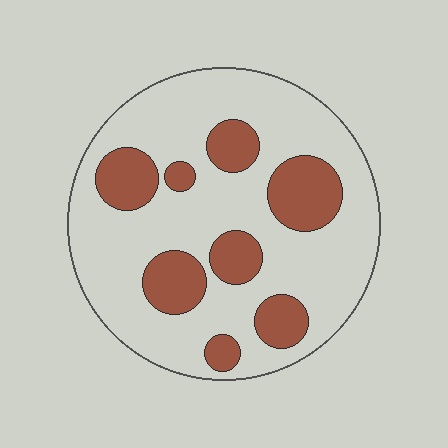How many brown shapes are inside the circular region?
8.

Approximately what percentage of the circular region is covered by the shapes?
Approximately 25%.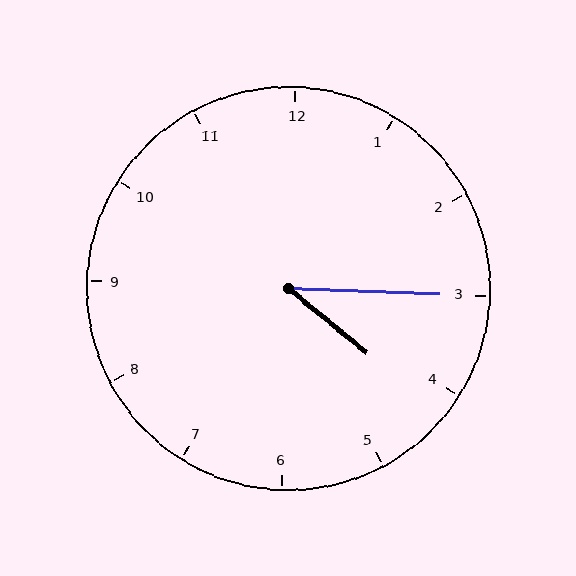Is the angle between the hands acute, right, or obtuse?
It is acute.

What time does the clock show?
4:15.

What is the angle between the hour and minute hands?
Approximately 38 degrees.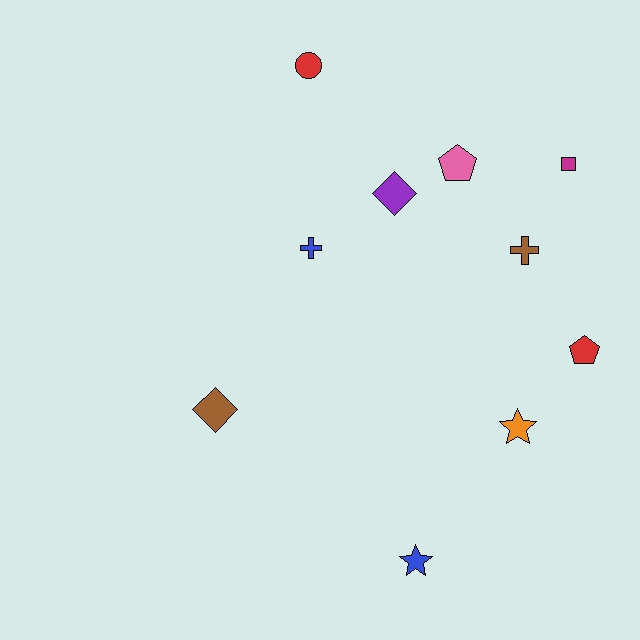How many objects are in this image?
There are 10 objects.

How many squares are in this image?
There is 1 square.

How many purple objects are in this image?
There is 1 purple object.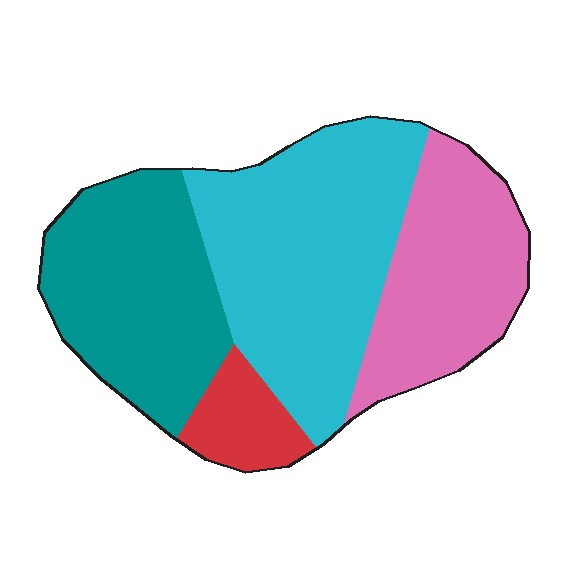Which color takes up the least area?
Red, at roughly 10%.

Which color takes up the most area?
Cyan, at roughly 40%.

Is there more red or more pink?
Pink.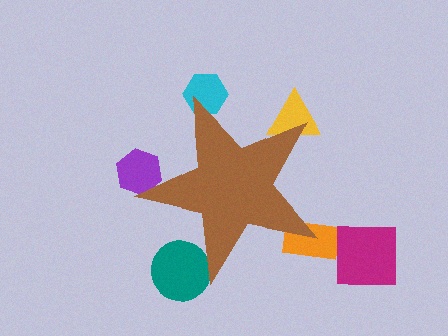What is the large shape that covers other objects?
A brown star.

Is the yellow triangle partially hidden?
Yes, the yellow triangle is partially hidden behind the brown star.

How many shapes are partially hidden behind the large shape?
5 shapes are partially hidden.